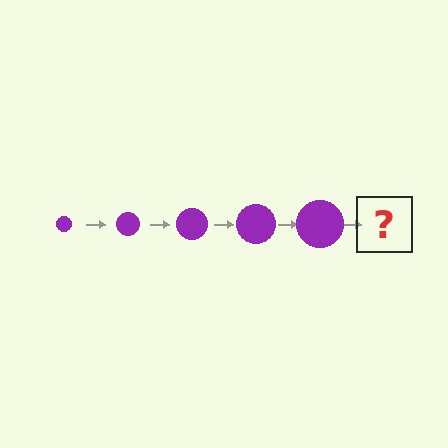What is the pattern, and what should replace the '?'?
The pattern is that the circle gets progressively larger each step. The '?' should be a purple circle, larger than the previous one.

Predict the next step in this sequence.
The next step is a purple circle, larger than the previous one.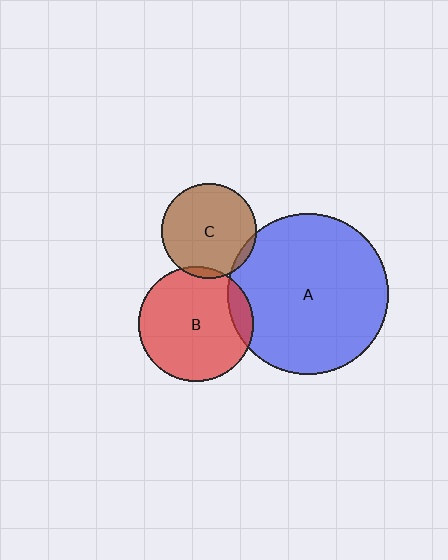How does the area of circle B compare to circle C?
Approximately 1.5 times.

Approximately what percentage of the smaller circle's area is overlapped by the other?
Approximately 10%.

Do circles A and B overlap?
Yes.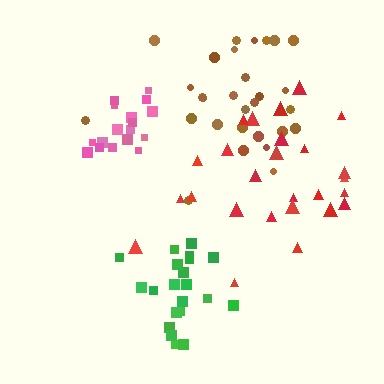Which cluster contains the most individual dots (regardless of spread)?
Brown (29).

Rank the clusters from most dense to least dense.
pink, green, brown, red.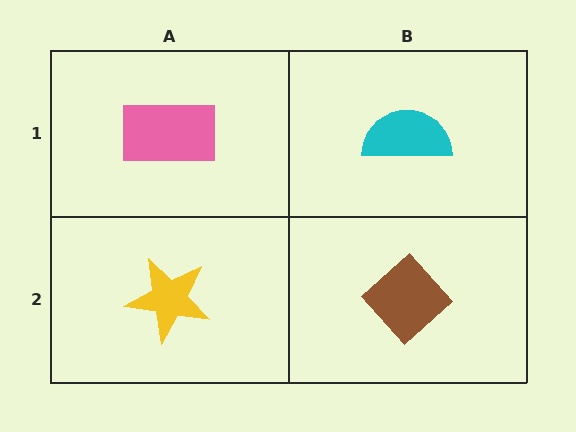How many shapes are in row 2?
2 shapes.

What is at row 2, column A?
A yellow star.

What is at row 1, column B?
A cyan semicircle.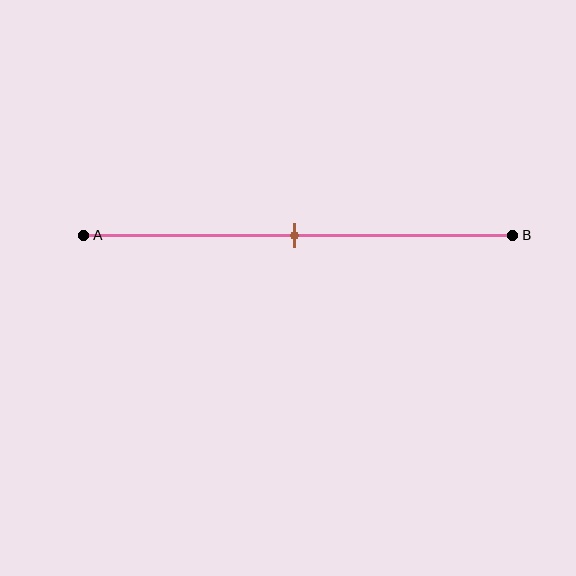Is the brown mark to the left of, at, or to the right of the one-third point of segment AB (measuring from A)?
The brown mark is to the right of the one-third point of segment AB.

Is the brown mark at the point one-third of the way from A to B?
No, the mark is at about 50% from A, not at the 33% one-third point.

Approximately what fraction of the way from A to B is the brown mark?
The brown mark is approximately 50% of the way from A to B.